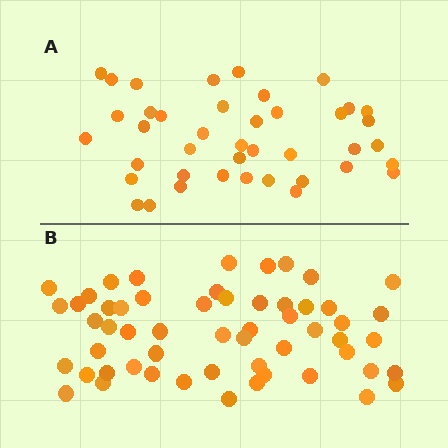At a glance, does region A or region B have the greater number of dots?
Region B (the bottom region) has more dots.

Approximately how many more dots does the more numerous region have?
Region B has approximately 15 more dots than region A.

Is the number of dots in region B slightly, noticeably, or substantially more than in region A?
Region B has noticeably more, but not dramatically so. The ratio is roughly 1.4 to 1.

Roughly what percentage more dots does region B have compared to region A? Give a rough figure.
About 35% more.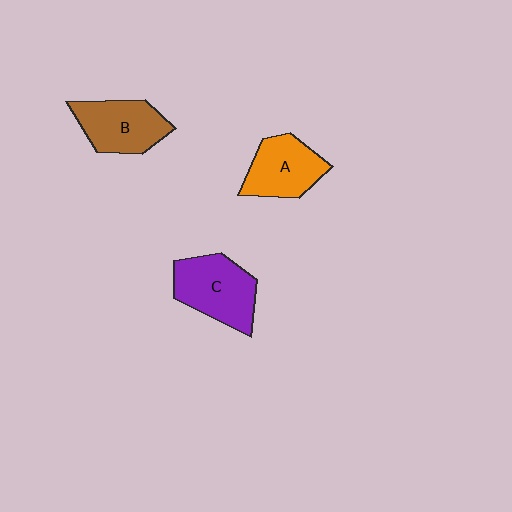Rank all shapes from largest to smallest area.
From largest to smallest: C (purple), B (brown), A (orange).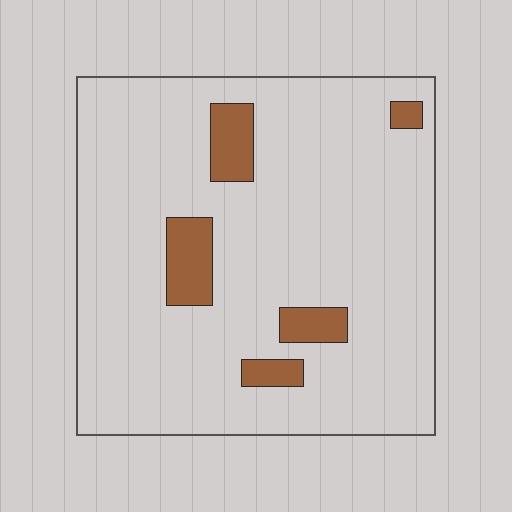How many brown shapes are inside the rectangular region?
5.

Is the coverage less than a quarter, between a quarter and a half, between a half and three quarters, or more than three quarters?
Less than a quarter.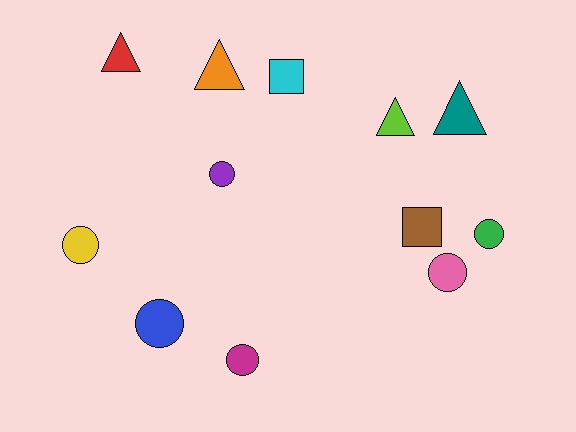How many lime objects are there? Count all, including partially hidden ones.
There is 1 lime object.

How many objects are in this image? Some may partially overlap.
There are 12 objects.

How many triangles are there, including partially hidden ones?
There are 4 triangles.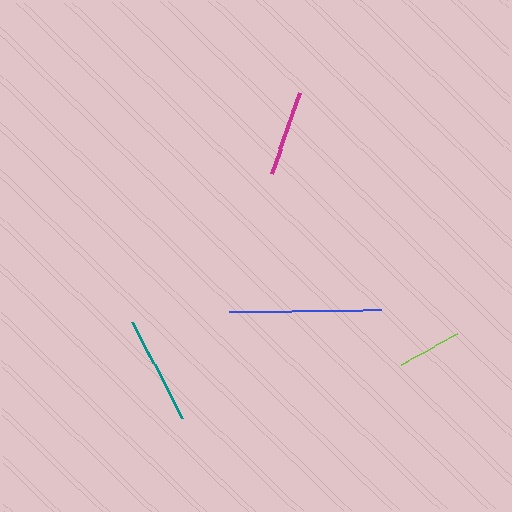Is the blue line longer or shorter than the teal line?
The blue line is longer than the teal line.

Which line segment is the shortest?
The lime line is the shortest at approximately 64 pixels.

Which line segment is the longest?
The blue line is the longest at approximately 151 pixels.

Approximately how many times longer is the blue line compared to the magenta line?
The blue line is approximately 1.8 times the length of the magenta line.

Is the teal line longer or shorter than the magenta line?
The teal line is longer than the magenta line.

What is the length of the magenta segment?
The magenta segment is approximately 85 pixels long.